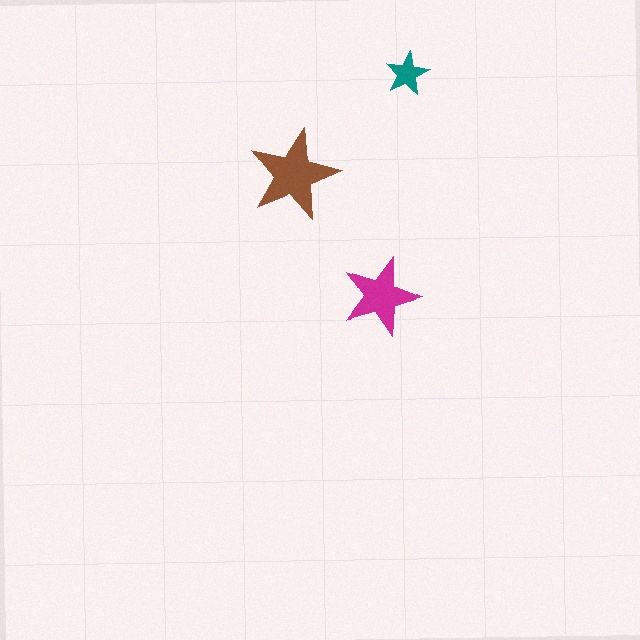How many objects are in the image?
There are 3 objects in the image.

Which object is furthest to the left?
The brown star is leftmost.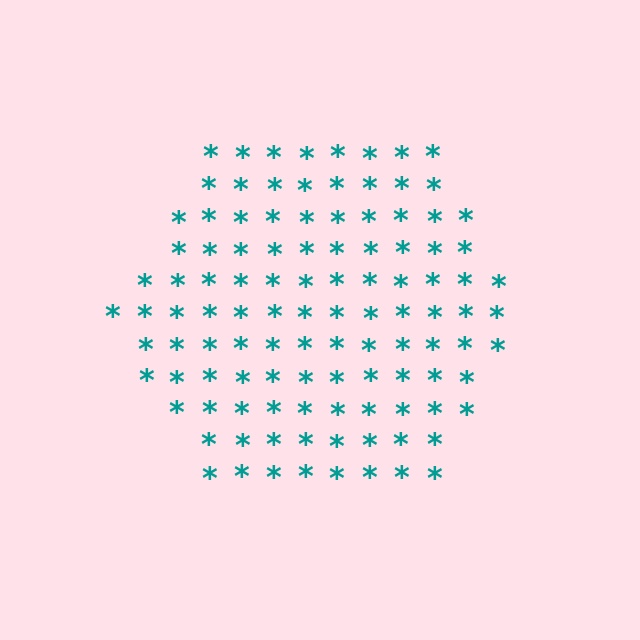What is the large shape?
The large shape is a hexagon.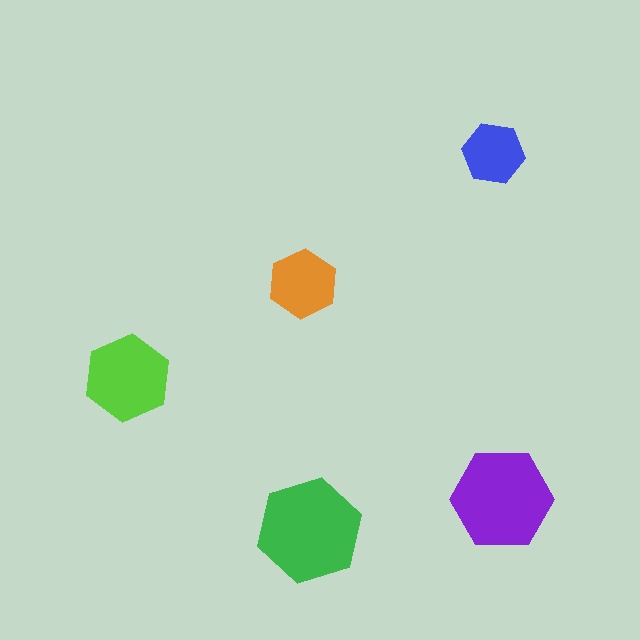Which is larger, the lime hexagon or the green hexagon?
The green one.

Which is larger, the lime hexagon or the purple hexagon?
The purple one.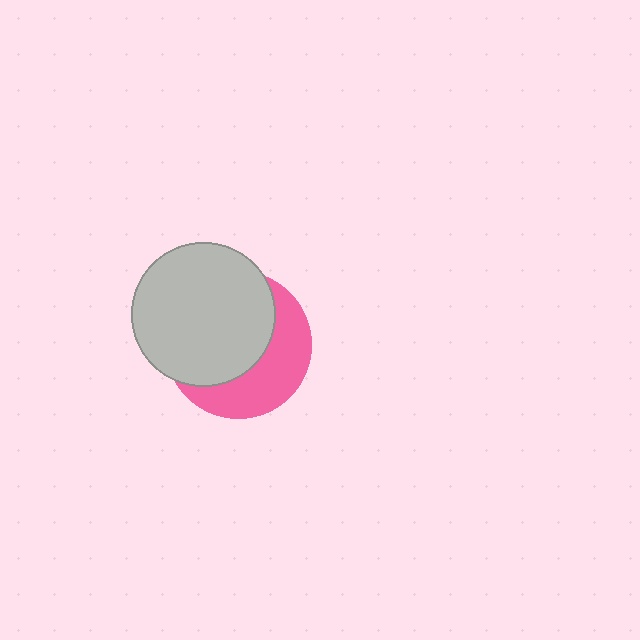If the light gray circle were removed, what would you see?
You would see the complete pink circle.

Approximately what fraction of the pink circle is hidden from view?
Roughly 59% of the pink circle is hidden behind the light gray circle.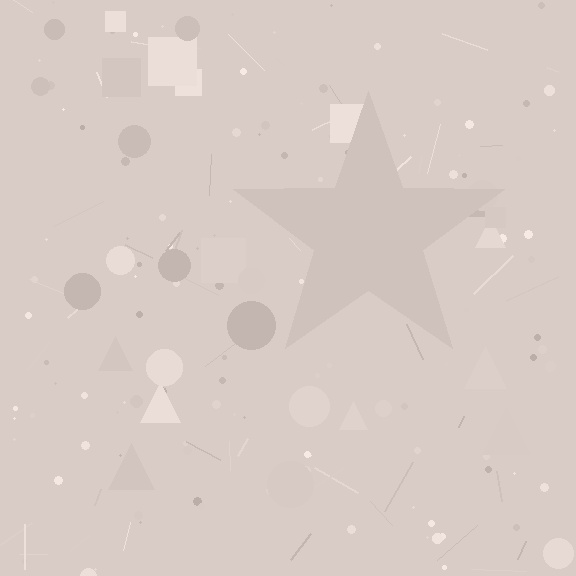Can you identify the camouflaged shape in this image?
The camouflaged shape is a star.